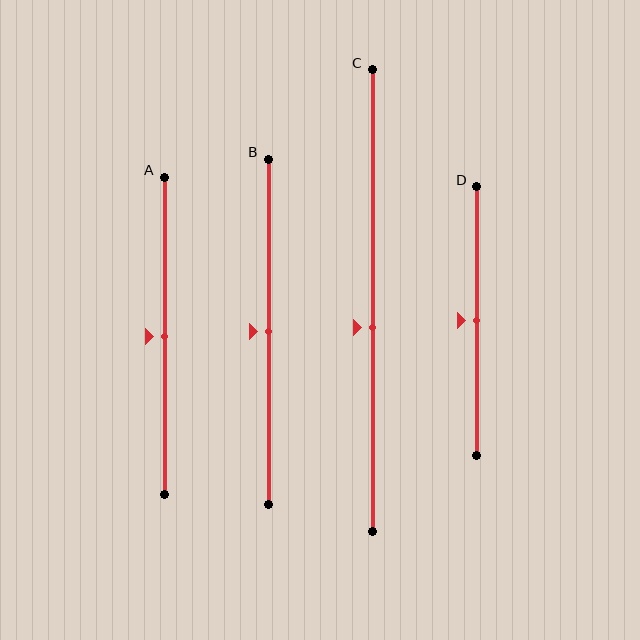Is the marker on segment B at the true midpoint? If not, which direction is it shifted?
Yes, the marker on segment B is at the true midpoint.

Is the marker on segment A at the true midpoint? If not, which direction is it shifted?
Yes, the marker on segment A is at the true midpoint.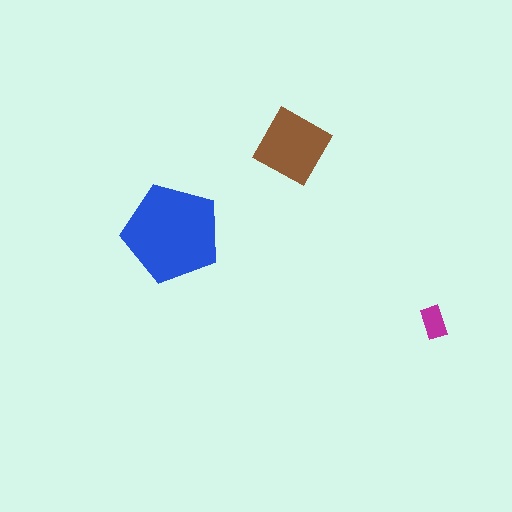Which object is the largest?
The blue pentagon.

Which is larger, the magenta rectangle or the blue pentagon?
The blue pentagon.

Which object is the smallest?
The magenta rectangle.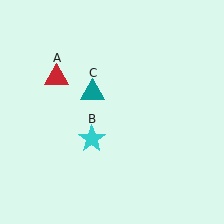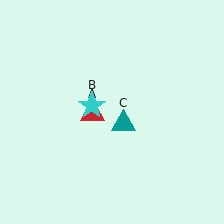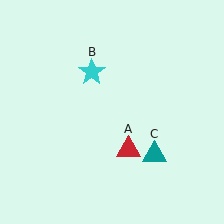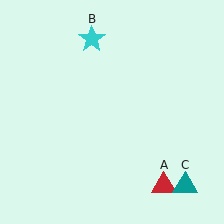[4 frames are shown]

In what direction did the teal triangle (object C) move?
The teal triangle (object C) moved down and to the right.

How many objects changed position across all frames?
3 objects changed position: red triangle (object A), cyan star (object B), teal triangle (object C).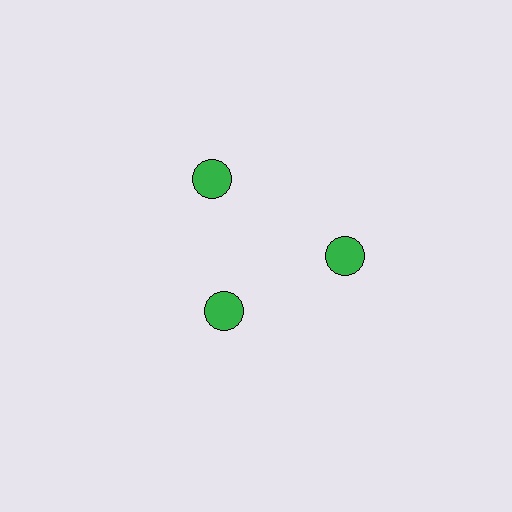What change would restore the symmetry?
The symmetry would be restored by moving it outward, back onto the ring so that all 3 circles sit at equal angles and equal distance from the center.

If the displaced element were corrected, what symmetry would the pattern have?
It would have 3-fold rotational symmetry — the pattern would map onto itself every 120 degrees.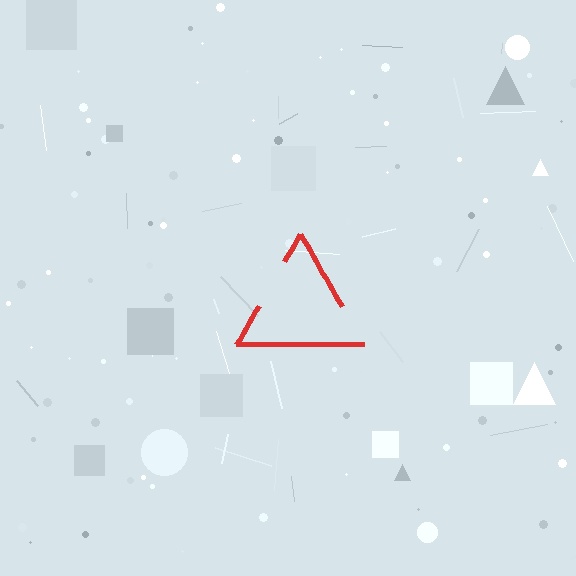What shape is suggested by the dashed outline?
The dashed outline suggests a triangle.